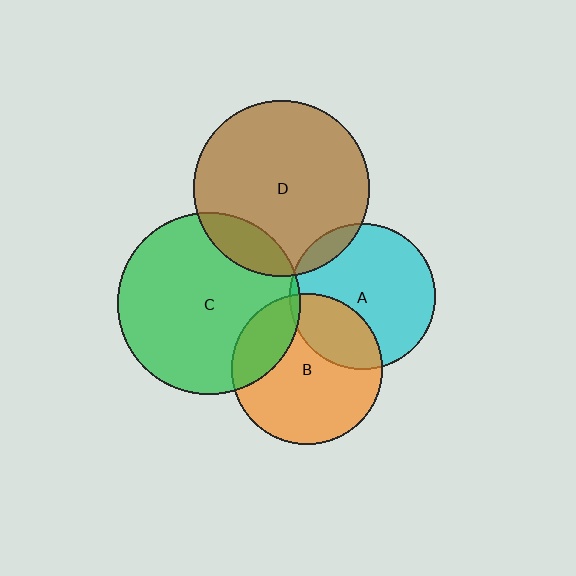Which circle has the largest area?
Circle C (green).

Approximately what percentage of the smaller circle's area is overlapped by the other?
Approximately 10%.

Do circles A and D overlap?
Yes.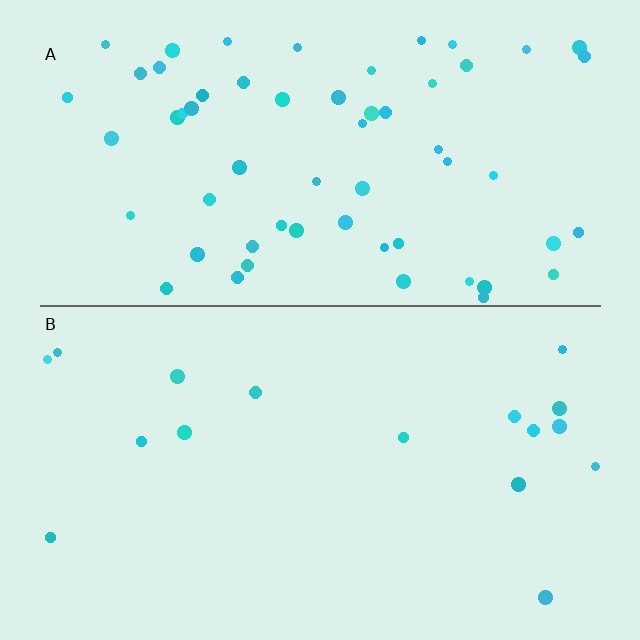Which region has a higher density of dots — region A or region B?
A (the top).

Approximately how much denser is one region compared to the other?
Approximately 3.5× — region A over region B.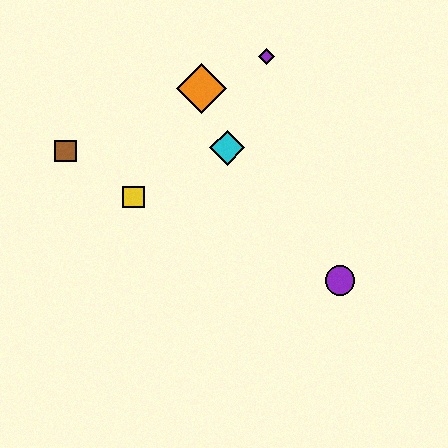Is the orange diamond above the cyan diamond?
Yes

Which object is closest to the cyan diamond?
The orange diamond is closest to the cyan diamond.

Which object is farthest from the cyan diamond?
The purple circle is farthest from the cyan diamond.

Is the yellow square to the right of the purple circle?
No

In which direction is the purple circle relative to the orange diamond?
The purple circle is below the orange diamond.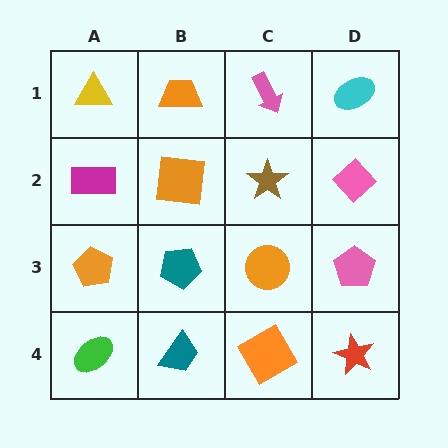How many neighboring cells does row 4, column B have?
3.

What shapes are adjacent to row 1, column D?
A pink diamond (row 2, column D), a pink arrow (row 1, column C).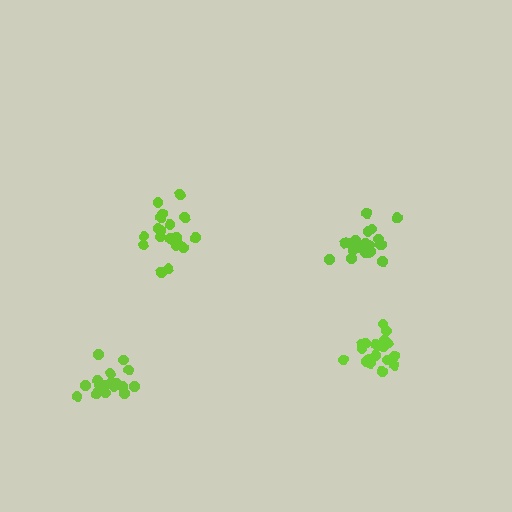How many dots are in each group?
Group 1: 19 dots, Group 2: 17 dots, Group 3: 19 dots, Group 4: 20 dots (75 total).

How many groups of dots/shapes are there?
There are 4 groups.